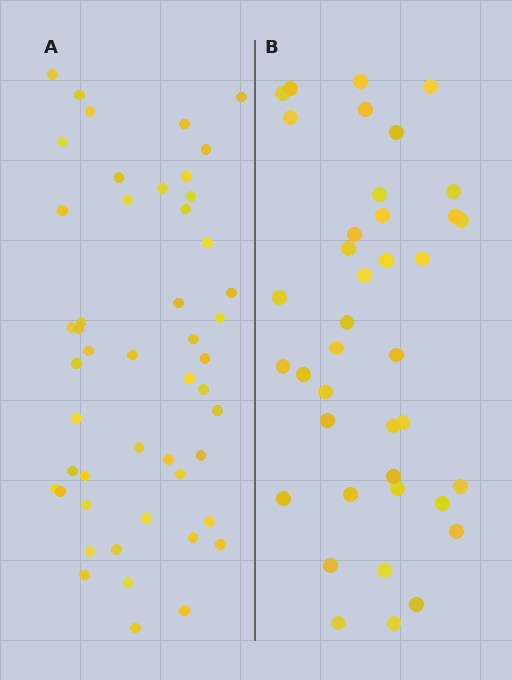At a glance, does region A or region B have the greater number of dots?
Region A (the left region) has more dots.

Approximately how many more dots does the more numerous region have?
Region A has roughly 10 or so more dots than region B.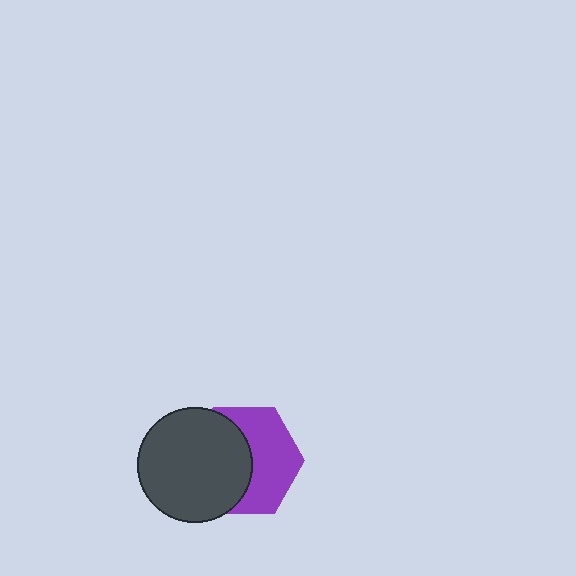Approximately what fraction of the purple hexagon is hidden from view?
Roughly 49% of the purple hexagon is hidden behind the dark gray circle.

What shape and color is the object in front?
The object in front is a dark gray circle.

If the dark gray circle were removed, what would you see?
You would see the complete purple hexagon.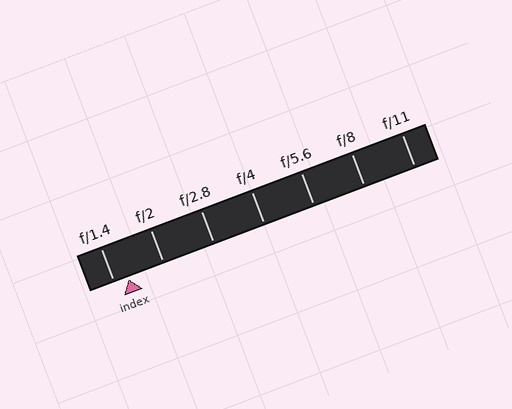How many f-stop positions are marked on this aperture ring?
There are 7 f-stop positions marked.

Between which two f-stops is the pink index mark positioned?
The index mark is between f/1.4 and f/2.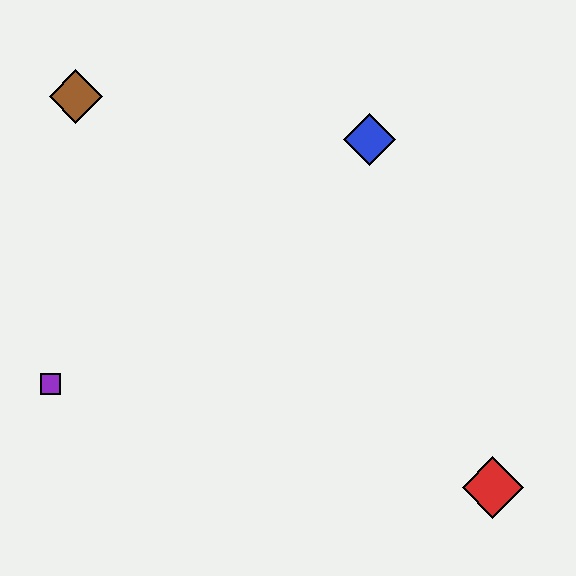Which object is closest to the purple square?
The brown diamond is closest to the purple square.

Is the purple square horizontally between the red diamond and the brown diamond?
No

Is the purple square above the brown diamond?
No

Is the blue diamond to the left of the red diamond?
Yes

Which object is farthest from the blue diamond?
The purple square is farthest from the blue diamond.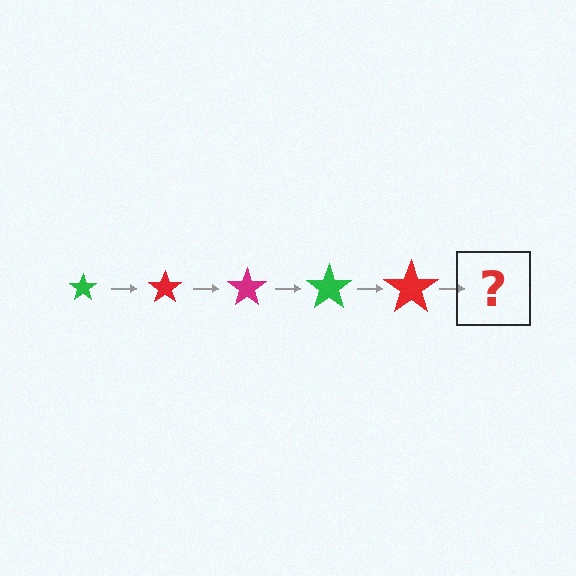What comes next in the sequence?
The next element should be a magenta star, larger than the previous one.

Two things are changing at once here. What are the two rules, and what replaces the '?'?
The two rules are that the star grows larger each step and the color cycles through green, red, and magenta. The '?' should be a magenta star, larger than the previous one.